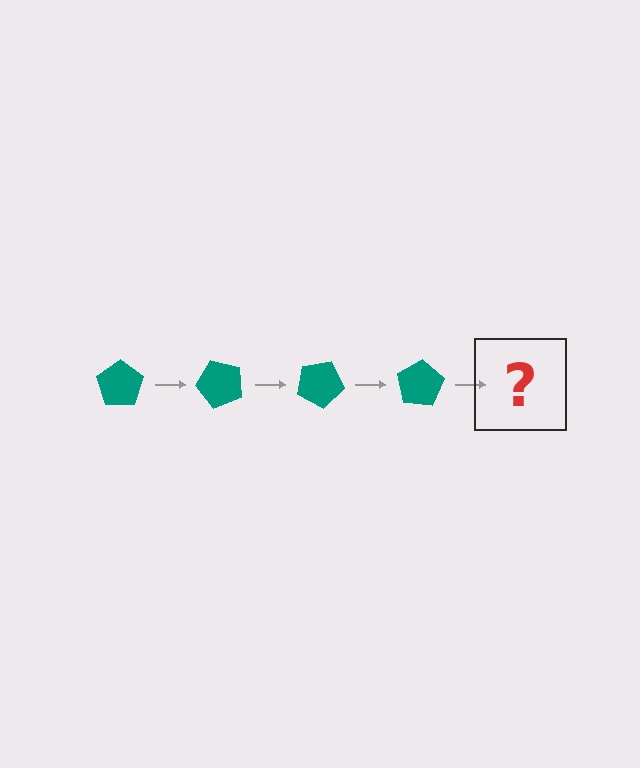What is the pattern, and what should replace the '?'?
The pattern is that the pentagon rotates 50 degrees each step. The '?' should be a teal pentagon rotated 200 degrees.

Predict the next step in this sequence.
The next step is a teal pentagon rotated 200 degrees.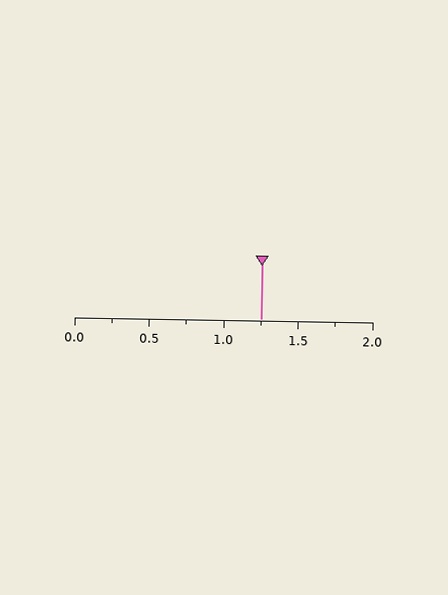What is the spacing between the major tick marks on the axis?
The major ticks are spaced 0.5 apart.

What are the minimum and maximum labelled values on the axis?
The axis runs from 0.0 to 2.0.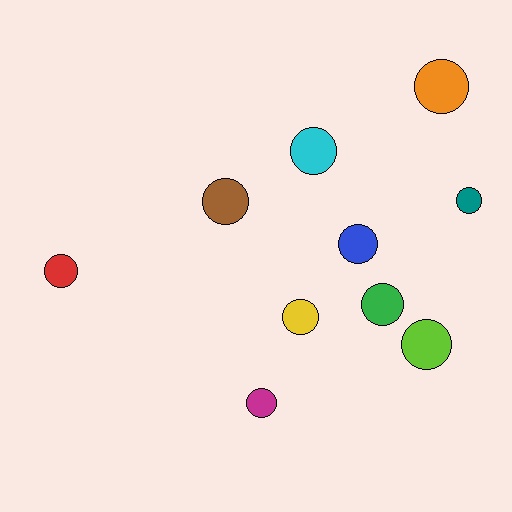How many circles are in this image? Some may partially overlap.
There are 10 circles.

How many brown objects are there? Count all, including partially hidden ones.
There is 1 brown object.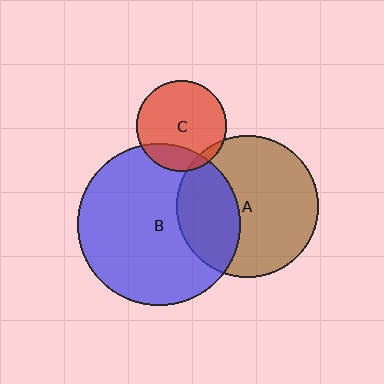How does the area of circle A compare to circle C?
Approximately 2.5 times.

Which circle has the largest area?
Circle B (blue).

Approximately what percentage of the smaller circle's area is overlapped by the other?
Approximately 35%.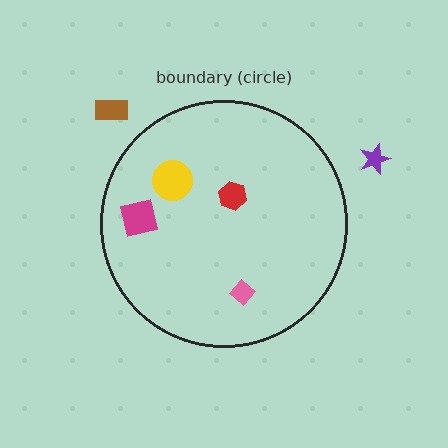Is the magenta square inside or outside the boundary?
Inside.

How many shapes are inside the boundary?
4 inside, 2 outside.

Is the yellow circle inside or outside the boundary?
Inside.